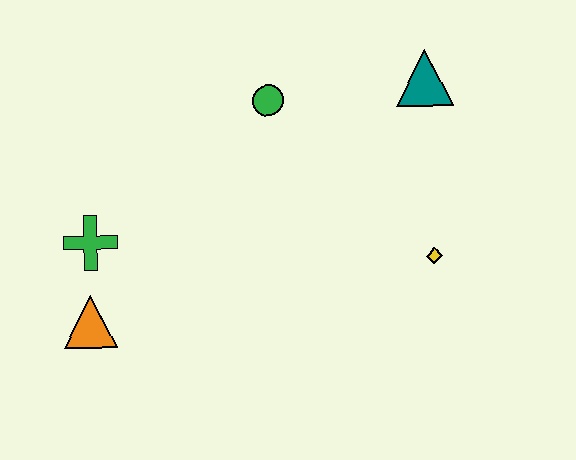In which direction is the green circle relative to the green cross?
The green circle is to the right of the green cross.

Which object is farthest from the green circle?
The orange triangle is farthest from the green circle.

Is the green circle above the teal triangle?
No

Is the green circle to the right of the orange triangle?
Yes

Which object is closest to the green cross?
The orange triangle is closest to the green cross.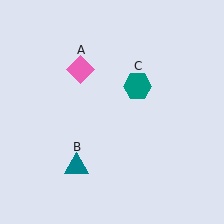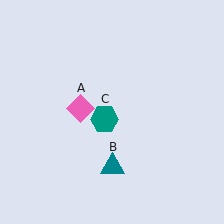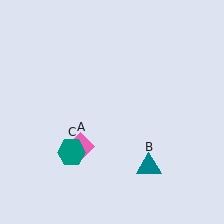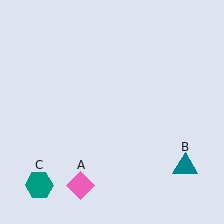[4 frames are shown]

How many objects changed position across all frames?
3 objects changed position: pink diamond (object A), teal triangle (object B), teal hexagon (object C).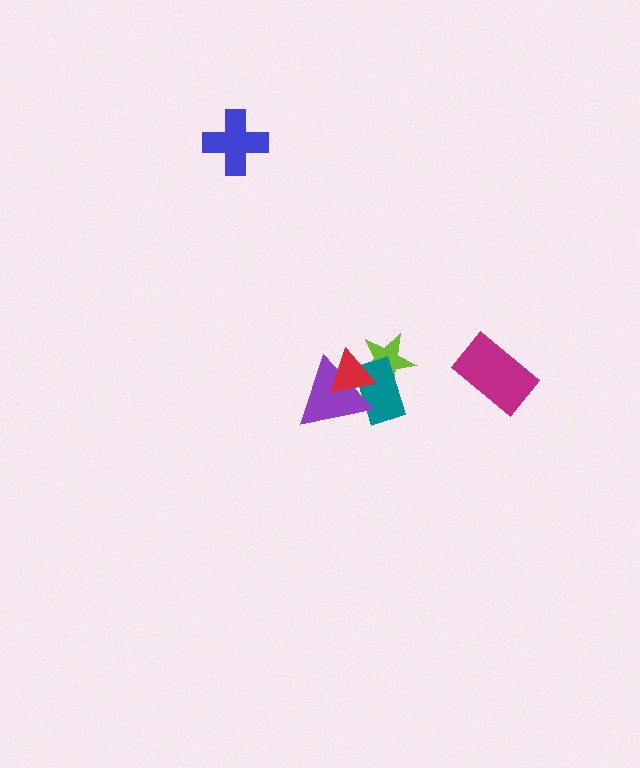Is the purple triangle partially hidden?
Yes, it is partially covered by another shape.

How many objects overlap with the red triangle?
3 objects overlap with the red triangle.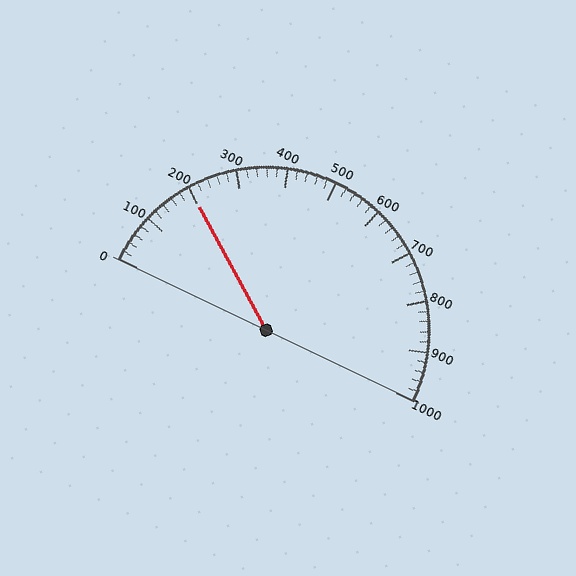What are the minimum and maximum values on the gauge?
The gauge ranges from 0 to 1000.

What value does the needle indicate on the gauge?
The needle indicates approximately 200.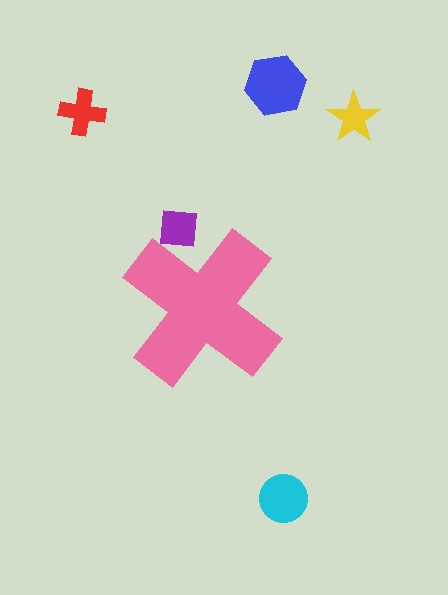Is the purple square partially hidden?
Yes, the purple square is partially hidden behind the pink cross.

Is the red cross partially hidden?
No, the red cross is fully visible.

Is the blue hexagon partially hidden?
No, the blue hexagon is fully visible.